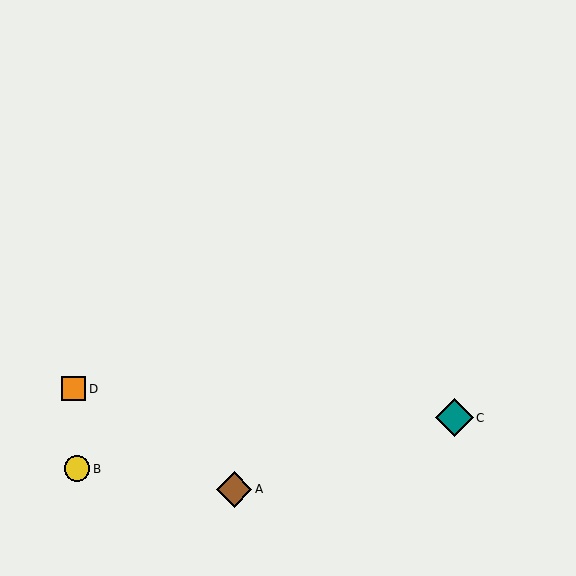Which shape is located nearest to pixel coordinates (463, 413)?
The teal diamond (labeled C) at (454, 418) is nearest to that location.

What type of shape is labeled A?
Shape A is a brown diamond.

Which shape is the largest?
The teal diamond (labeled C) is the largest.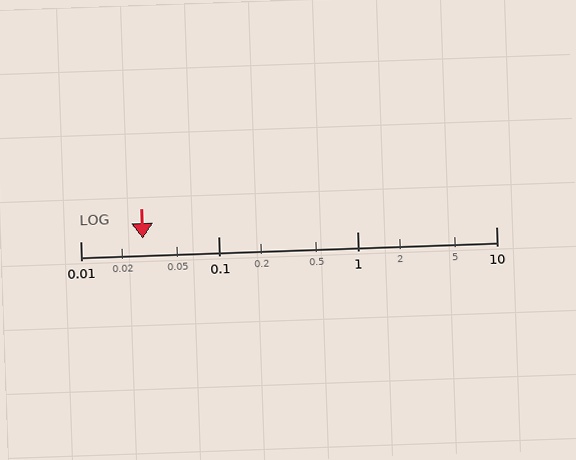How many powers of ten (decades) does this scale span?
The scale spans 3 decades, from 0.01 to 10.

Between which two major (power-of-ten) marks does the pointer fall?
The pointer is between 0.01 and 0.1.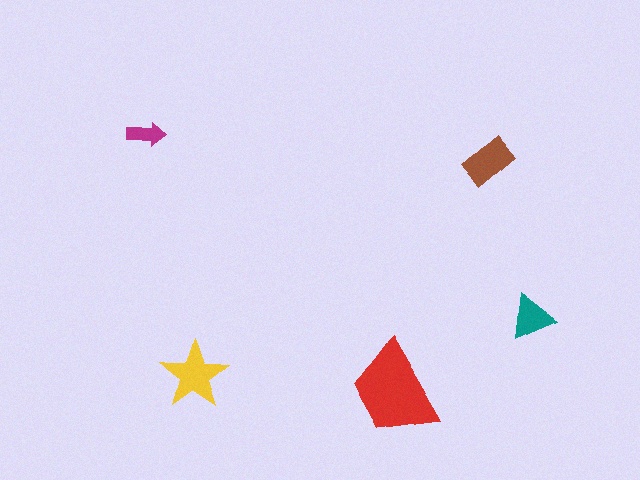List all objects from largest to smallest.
The red trapezoid, the yellow star, the brown rectangle, the teal triangle, the magenta arrow.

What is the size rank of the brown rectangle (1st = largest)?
3rd.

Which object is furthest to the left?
The magenta arrow is leftmost.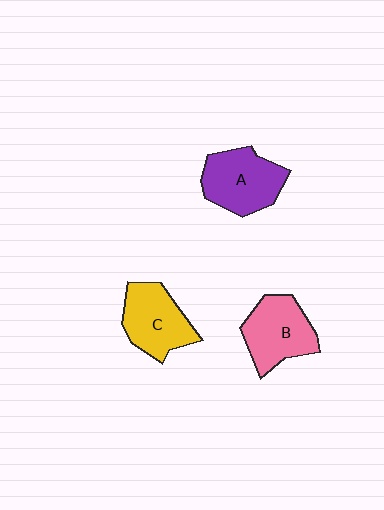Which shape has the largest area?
Shape A (purple).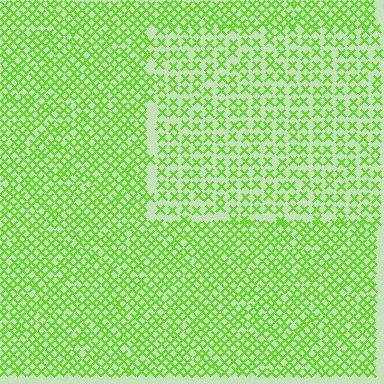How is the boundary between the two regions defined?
The boundary is defined by a change in element density (approximately 1.7x ratio). All elements are the same color, size, and shape.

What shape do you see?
I see a rectangle.